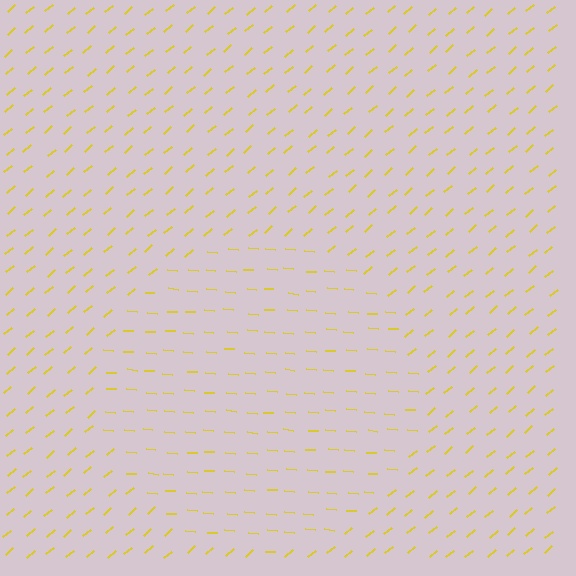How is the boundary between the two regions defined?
The boundary is defined purely by a change in line orientation (approximately 45 degrees difference). All lines are the same color and thickness.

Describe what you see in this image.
The image is filled with small yellow line segments. A circle region in the image has lines oriented differently from the surrounding lines, creating a visible texture boundary.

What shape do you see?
I see a circle.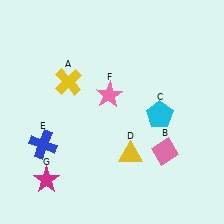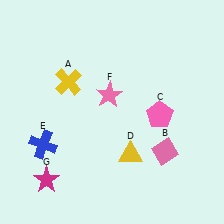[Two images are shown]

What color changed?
The pentagon (C) changed from cyan in Image 1 to pink in Image 2.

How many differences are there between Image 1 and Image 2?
There is 1 difference between the two images.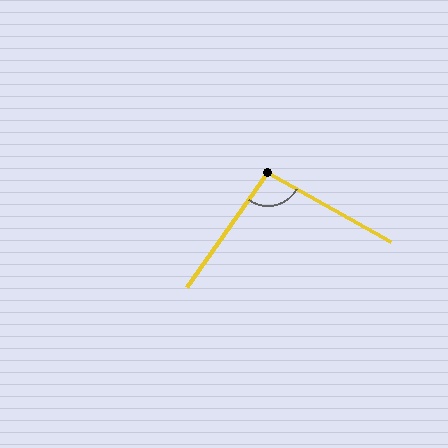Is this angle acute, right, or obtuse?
It is obtuse.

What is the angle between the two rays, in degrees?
Approximately 96 degrees.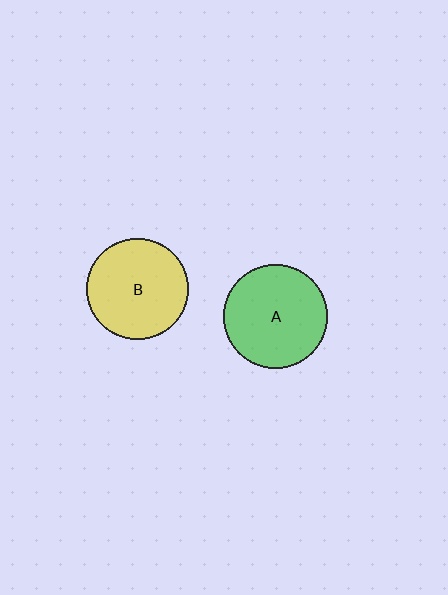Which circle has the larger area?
Circle A (green).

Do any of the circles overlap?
No, none of the circles overlap.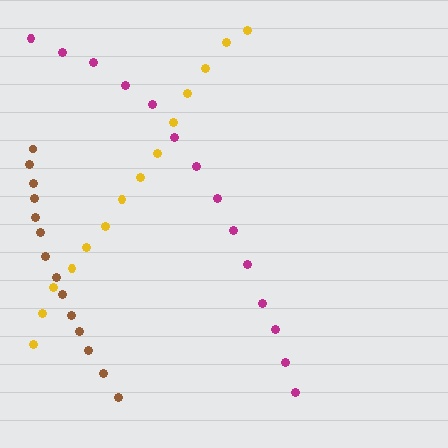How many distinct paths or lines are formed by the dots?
There are 3 distinct paths.